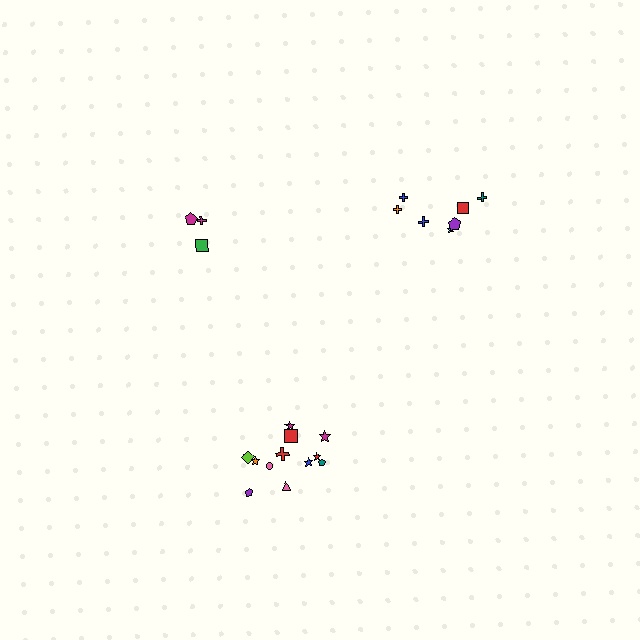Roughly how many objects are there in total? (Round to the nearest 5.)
Roughly 20 objects in total.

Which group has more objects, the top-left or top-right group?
The top-right group.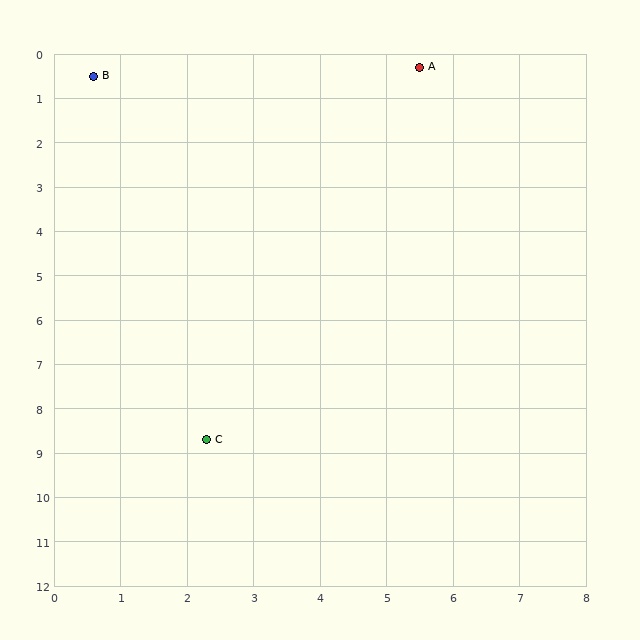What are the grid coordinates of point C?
Point C is at approximately (2.3, 8.7).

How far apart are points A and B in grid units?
Points A and B are about 4.9 grid units apart.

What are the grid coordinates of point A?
Point A is at approximately (5.5, 0.3).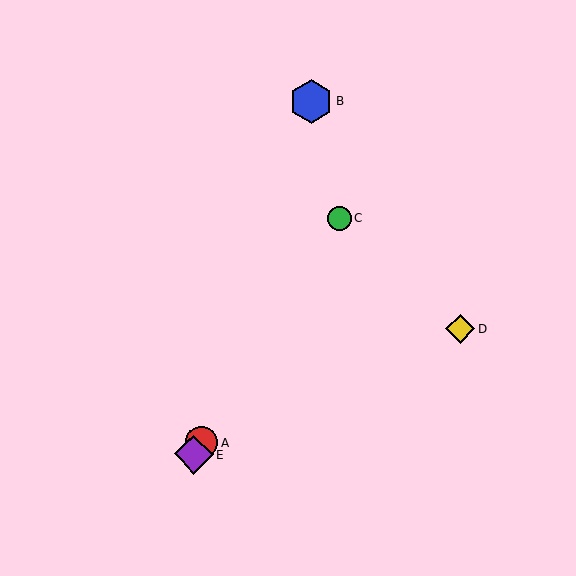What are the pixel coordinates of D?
Object D is at (460, 328).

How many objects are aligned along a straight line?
3 objects (A, C, E) are aligned along a straight line.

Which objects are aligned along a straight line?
Objects A, C, E are aligned along a straight line.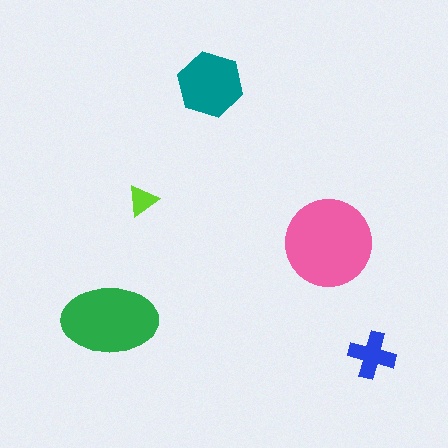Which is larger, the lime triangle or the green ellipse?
The green ellipse.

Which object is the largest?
The pink circle.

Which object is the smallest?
The lime triangle.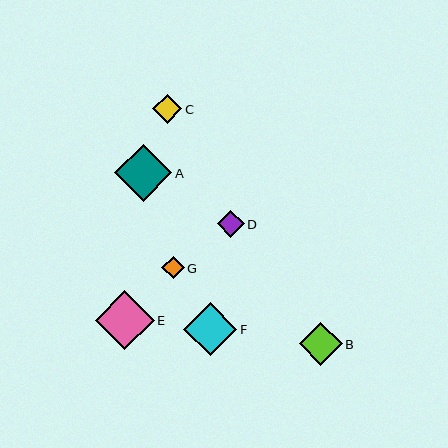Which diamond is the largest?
Diamond E is the largest with a size of approximately 59 pixels.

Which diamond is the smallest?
Diamond G is the smallest with a size of approximately 22 pixels.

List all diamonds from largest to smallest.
From largest to smallest: E, A, F, B, C, D, G.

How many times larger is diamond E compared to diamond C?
Diamond E is approximately 2.0 times the size of diamond C.